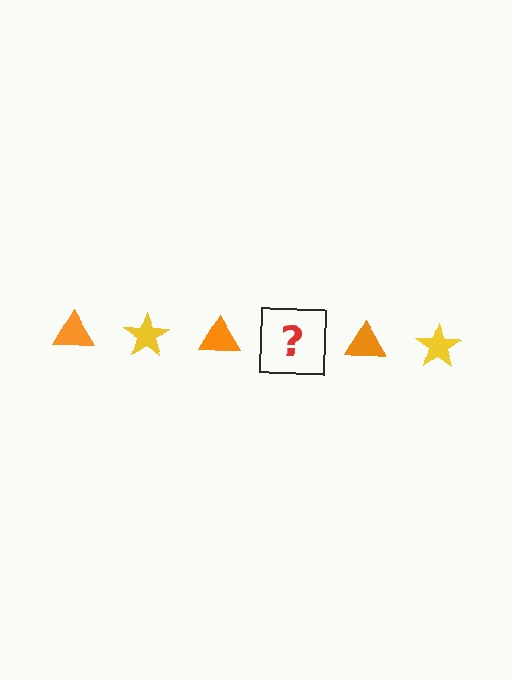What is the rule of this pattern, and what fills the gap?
The rule is that the pattern alternates between orange triangle and yellow star. The gap should be filled with a yellow star.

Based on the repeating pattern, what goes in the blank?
The blank should be a yellow star.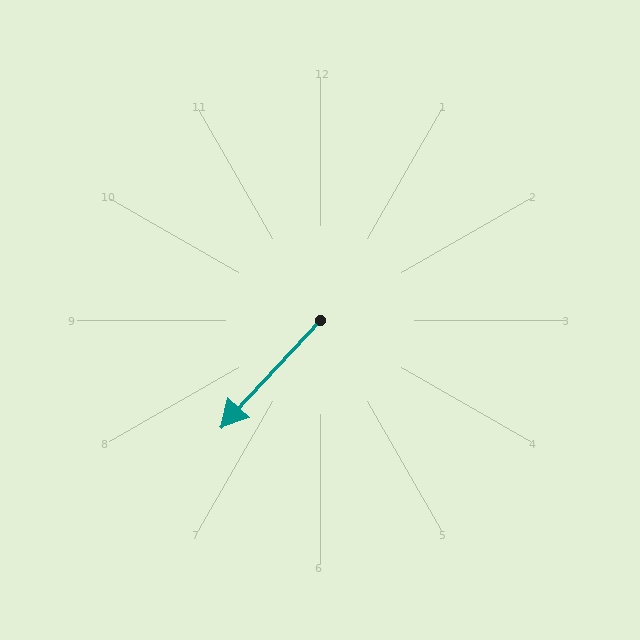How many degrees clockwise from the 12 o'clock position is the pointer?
Approximately 223 degrees.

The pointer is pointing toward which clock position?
Roughly 7 o'clock.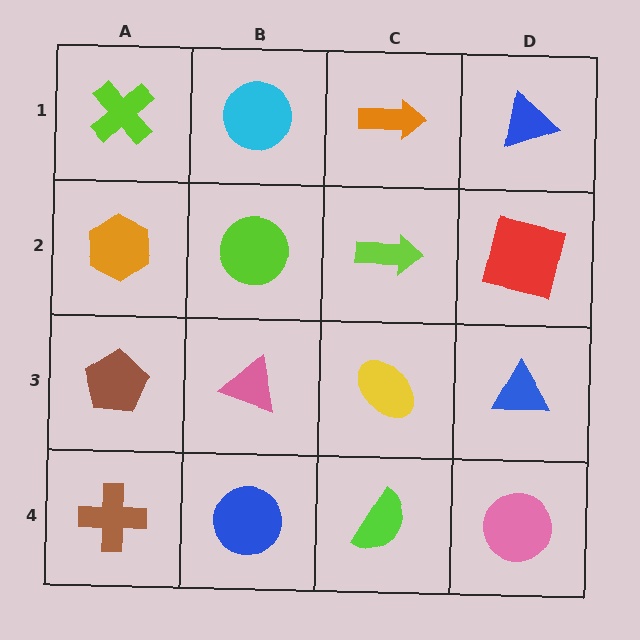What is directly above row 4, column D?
A blue triangle.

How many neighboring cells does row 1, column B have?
3.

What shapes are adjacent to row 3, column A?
An orange hexagon (row 2, column A), a brown cross (row 4, column A), a pink triangle (row 3, column B).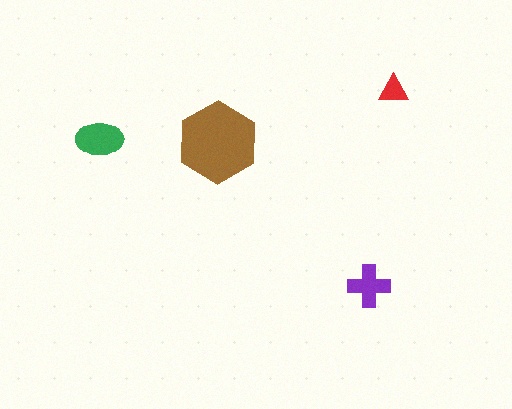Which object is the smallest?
The red triangle.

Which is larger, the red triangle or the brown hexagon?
The brown hexagon.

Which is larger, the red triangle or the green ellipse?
The green ellipse.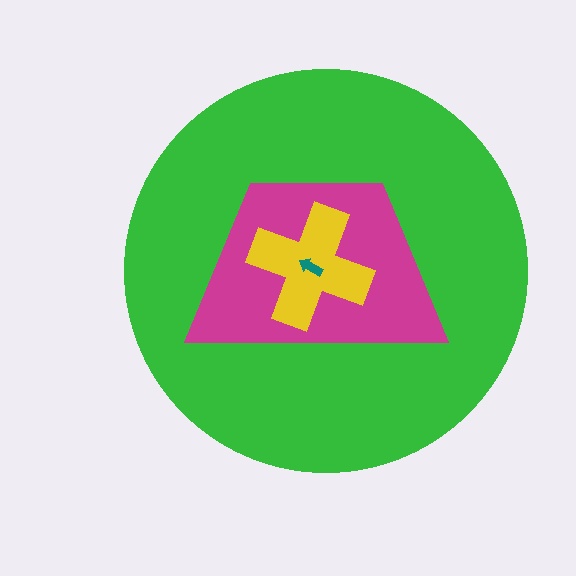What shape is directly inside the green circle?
The magenta trapezoid.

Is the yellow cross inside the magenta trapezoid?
Yes.